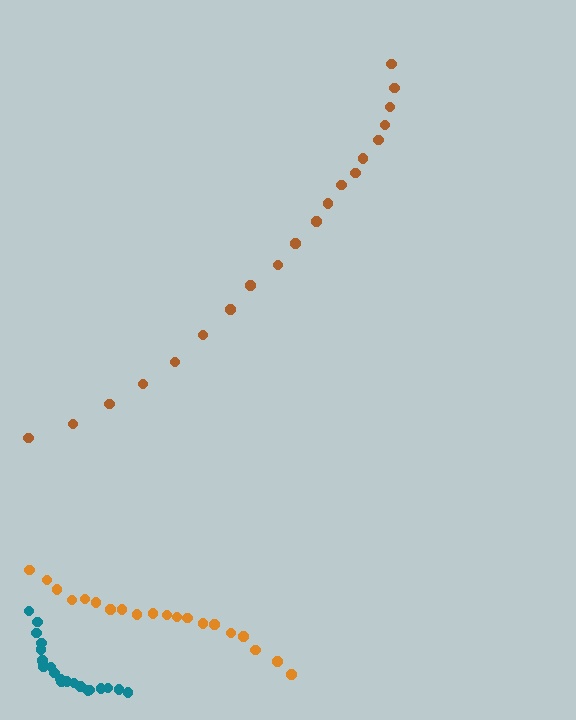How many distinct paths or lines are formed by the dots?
There are 3 distinct paths.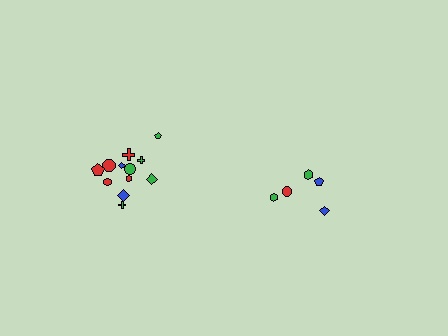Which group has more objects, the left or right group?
The left group.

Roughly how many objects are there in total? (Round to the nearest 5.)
Roughly 15 objects in total.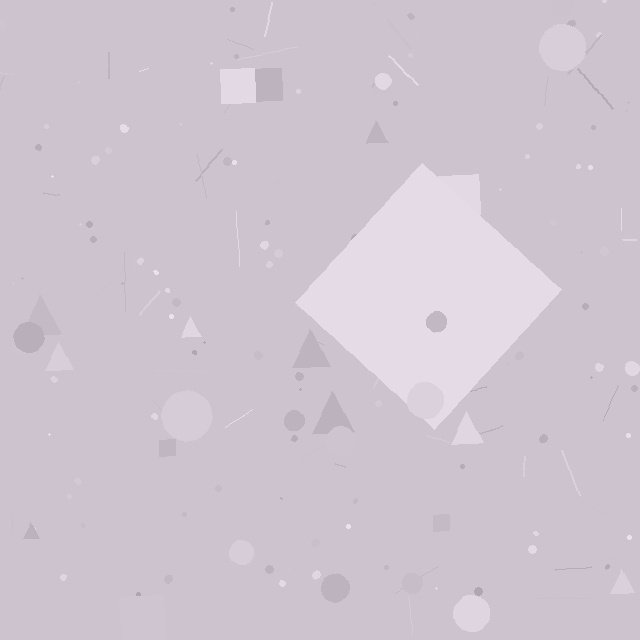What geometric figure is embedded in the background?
A diamond is embedded in the background.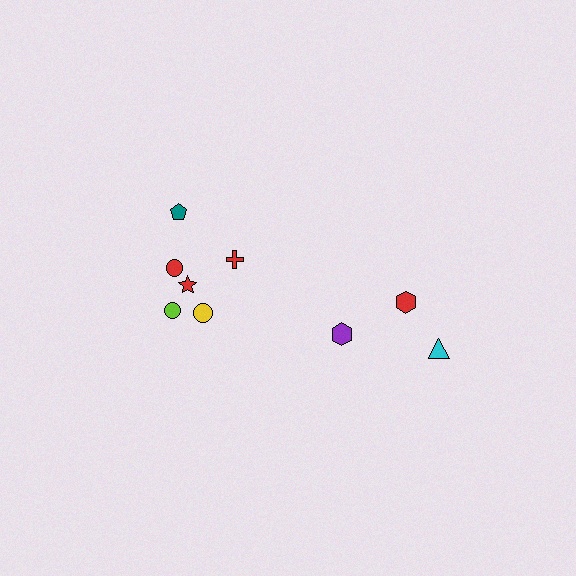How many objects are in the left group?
There are 6 objects.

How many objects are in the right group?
There are 3 objects.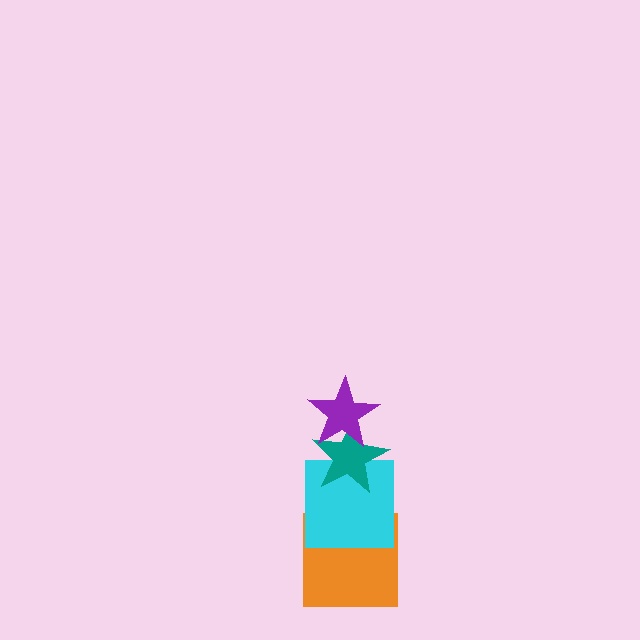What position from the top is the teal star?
The teal star is 2nd from the top.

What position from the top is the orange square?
The orange square is 4th from the top.